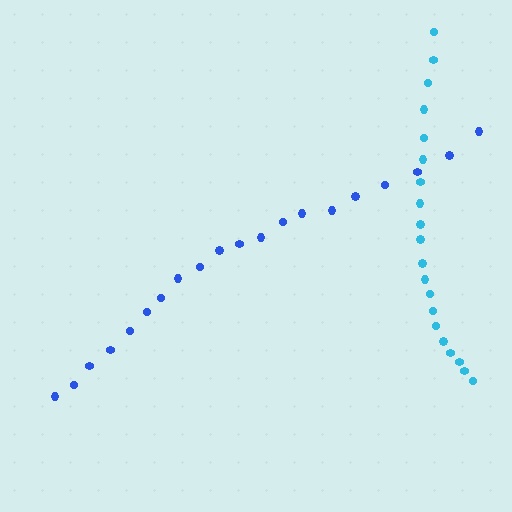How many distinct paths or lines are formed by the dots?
There are 2 distinct paths.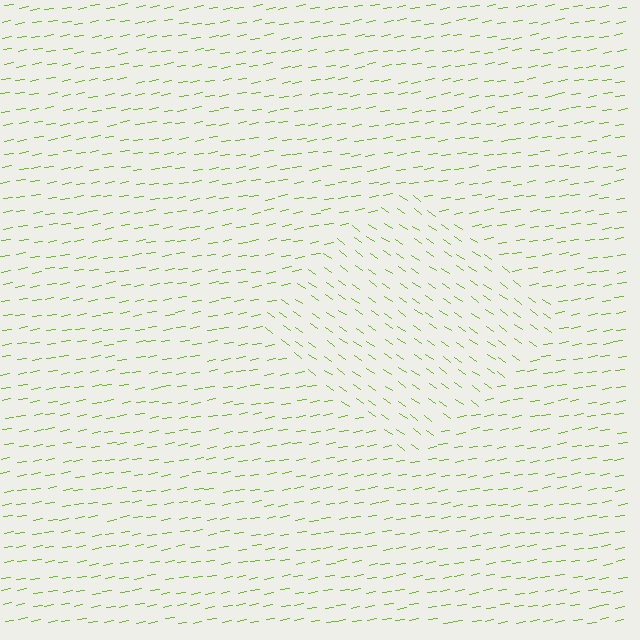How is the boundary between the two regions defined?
The boundary is defined purely by a change in line orientation (approximately 45 degrees difference). All lines are the same color and thickness.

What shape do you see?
I see a diamond.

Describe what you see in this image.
The image is filled with small lime line segments. A diamond region in the image has lines oriented differently from the surrounding lines, creating a visible texture boundary.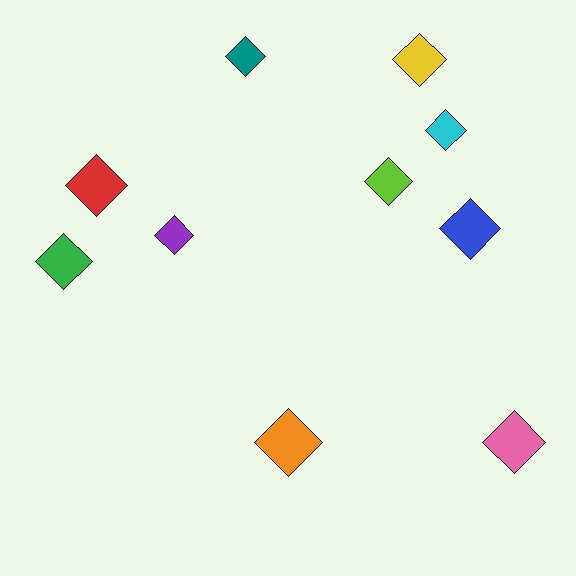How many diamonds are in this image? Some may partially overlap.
There are 10 diamonds.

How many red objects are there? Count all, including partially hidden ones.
There is 1 red object.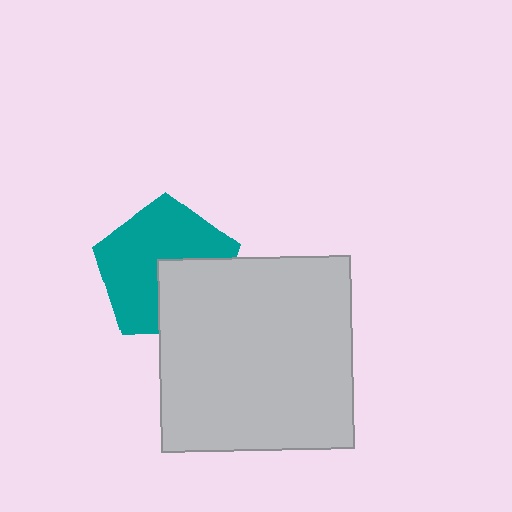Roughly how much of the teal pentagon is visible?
Most of it is visible (roughly 66%).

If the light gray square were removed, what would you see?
You would see the complete teal pentagon.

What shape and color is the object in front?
The object in front is a light gray square.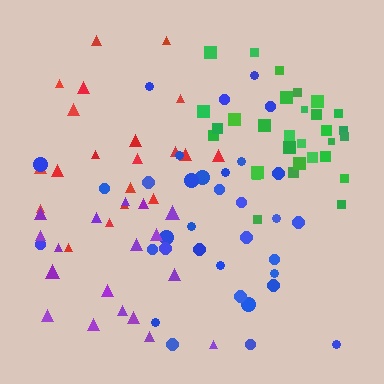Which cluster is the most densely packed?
Green.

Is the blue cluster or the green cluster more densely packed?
Green.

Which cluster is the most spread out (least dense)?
Purple.